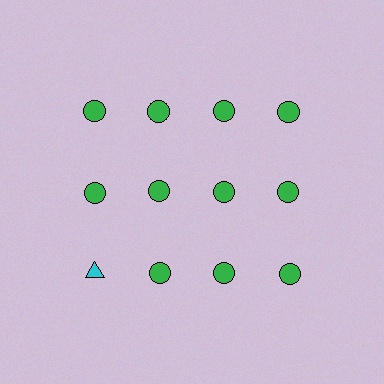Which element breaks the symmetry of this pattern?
The cyan triangle in the third row, leftmost column breaks the symmetry. All other shapes are green circles.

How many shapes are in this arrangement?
There are 12 shapes arranged in a grid pattern.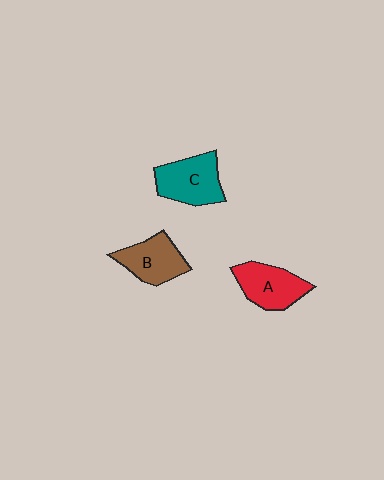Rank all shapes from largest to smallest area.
From largest to smallest: C (teal), A (red), B (brown).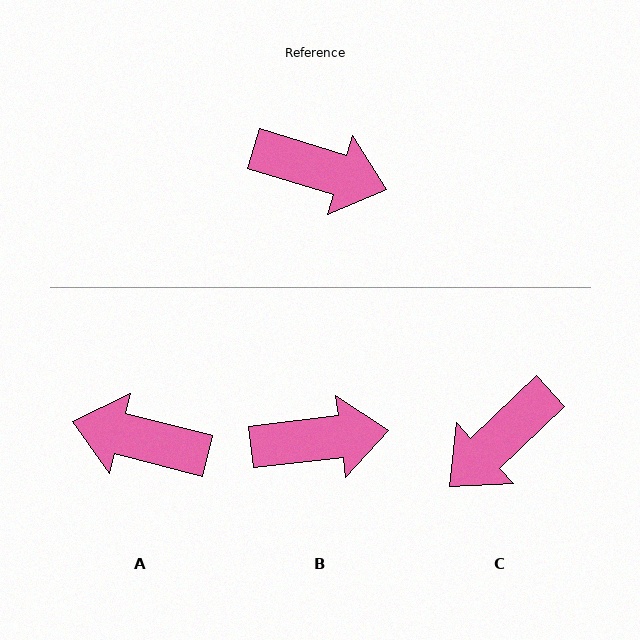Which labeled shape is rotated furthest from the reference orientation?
A, about 177 degrees away.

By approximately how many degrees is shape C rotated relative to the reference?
Approximately 119 degrees clockwise.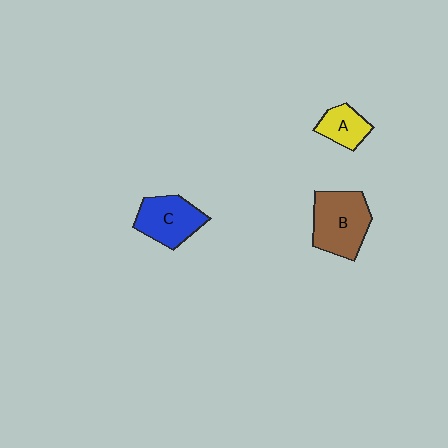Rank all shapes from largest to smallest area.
From largest to smallest: B (brown), C (blue), A (yellow).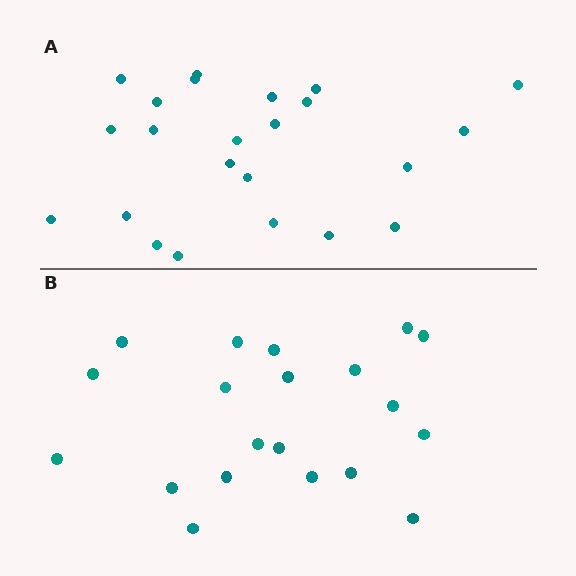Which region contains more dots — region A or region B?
Region A (the top region) has more dots.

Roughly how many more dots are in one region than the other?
Region A has just a few more — roughly 2 or 3 more dots than region B.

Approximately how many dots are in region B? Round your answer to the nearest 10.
About 20 dots.